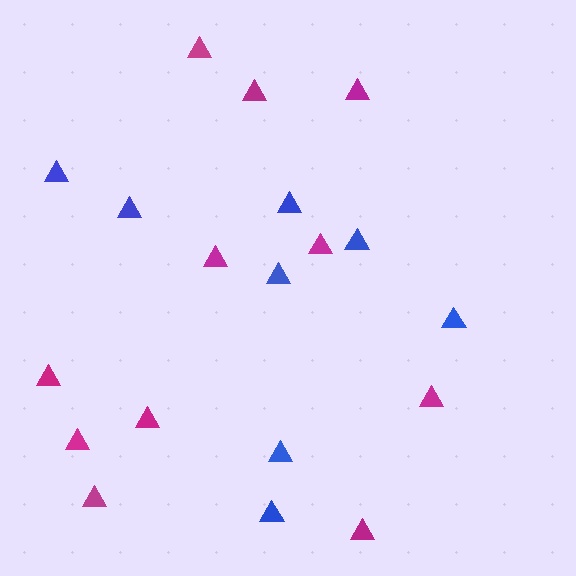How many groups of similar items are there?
There are 2 groups: one group of magenta triangles (11) and one group of blue triangles (8).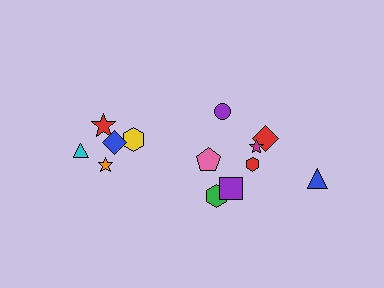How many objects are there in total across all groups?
There are 13 objects.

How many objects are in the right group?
There are 8 objects.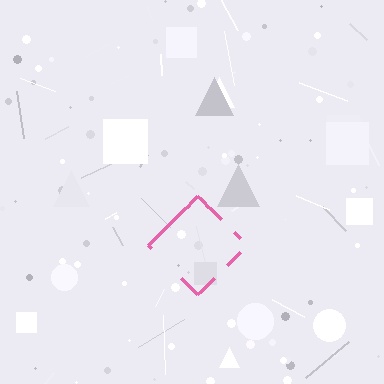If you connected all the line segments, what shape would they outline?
They would outline a diamond.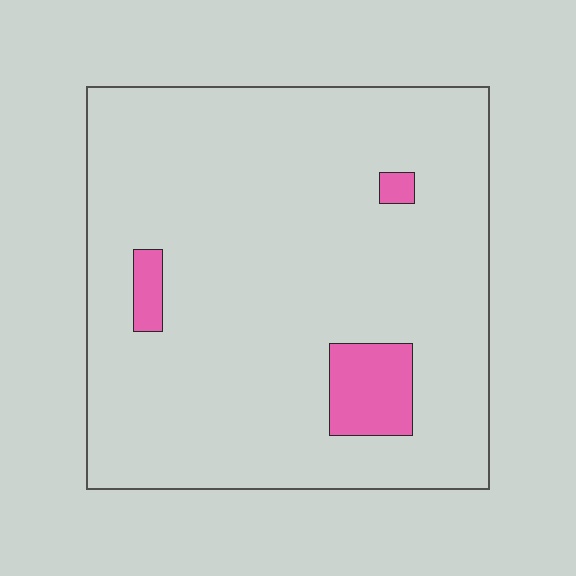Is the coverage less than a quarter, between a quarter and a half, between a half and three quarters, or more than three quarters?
Less than a quarter.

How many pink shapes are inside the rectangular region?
3.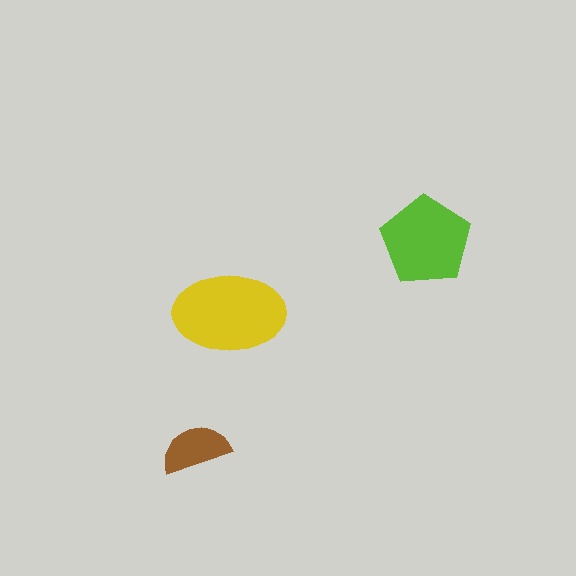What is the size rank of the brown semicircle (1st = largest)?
3rd.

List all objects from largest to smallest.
The yellow ellipse, the lime pentagon, the brown semicircle.